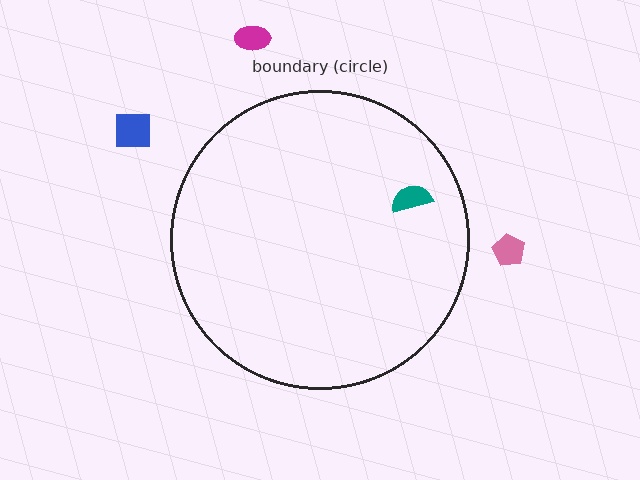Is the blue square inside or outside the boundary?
Outside.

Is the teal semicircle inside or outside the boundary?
Inside.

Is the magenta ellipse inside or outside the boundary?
Outside.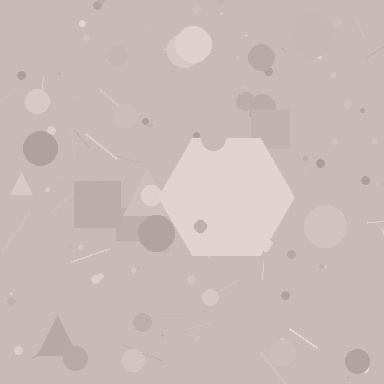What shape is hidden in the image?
A hexagon is hidden in the image.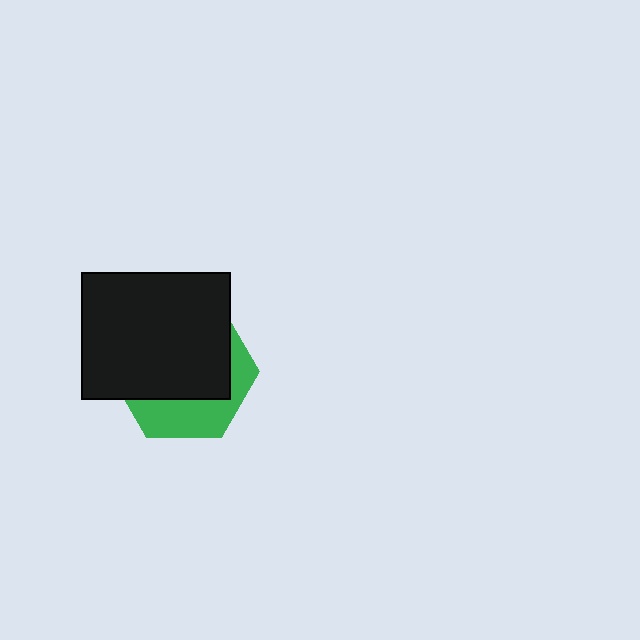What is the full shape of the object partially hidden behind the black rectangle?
The partially hidden object is a green hexagon.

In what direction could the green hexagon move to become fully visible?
The green hexagon could move down. That would shift it out from behind the black rectangle entirely.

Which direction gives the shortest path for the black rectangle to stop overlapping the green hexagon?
Moving up gives the shortest separation.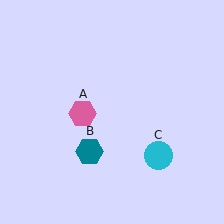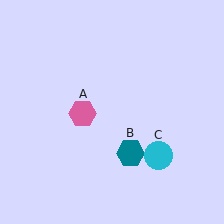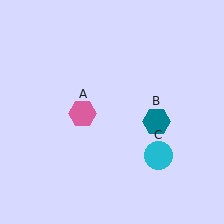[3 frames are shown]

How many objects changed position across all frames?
1 object changed position: teal hexagon (object B).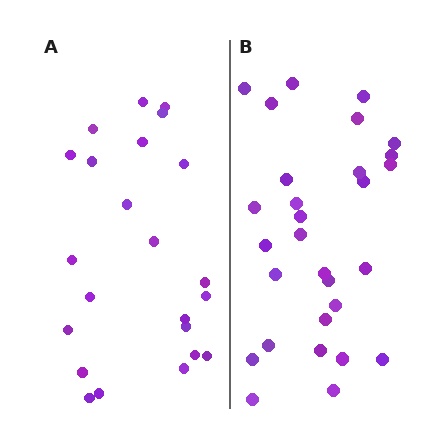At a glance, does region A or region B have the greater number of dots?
Region B (the right region) has more dots.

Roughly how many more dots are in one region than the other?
Region B has about 6 more dots than region A.